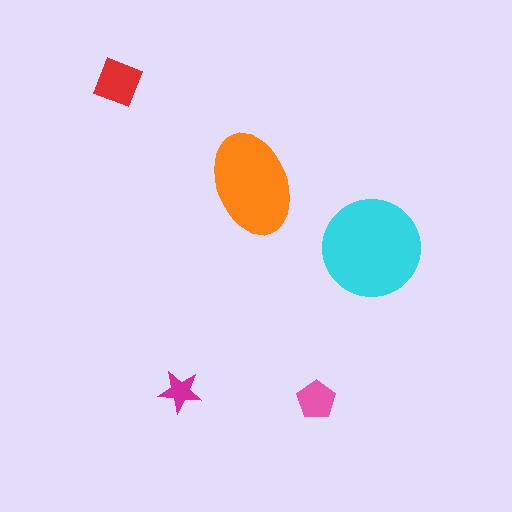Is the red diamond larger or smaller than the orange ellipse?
Smaller.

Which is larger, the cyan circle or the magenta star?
The cyan circle.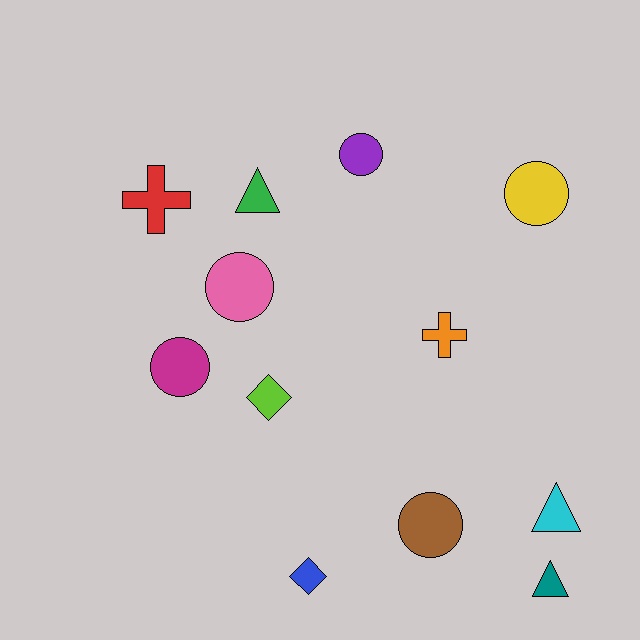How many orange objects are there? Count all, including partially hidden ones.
There is 1 orange object.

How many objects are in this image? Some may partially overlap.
There are 12 objects.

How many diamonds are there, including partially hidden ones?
There are 2 diamonds.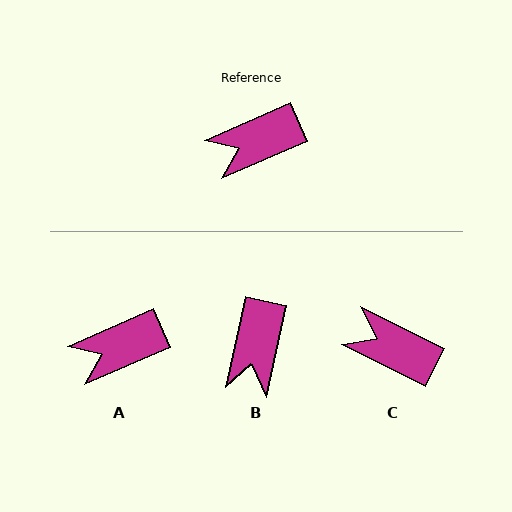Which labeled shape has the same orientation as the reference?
A.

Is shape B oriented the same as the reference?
No, it is off by about 54 degrees.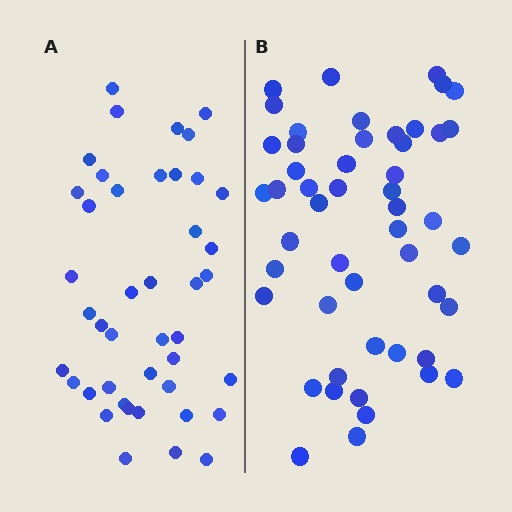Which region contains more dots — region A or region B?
Region B (the right region) has more dots.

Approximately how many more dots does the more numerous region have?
Region B has roughly 8 or so more dots than region A.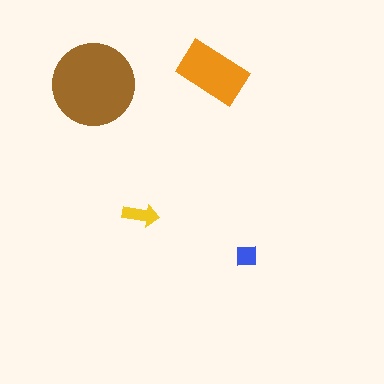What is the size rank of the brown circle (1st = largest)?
1st.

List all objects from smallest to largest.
The blue square, the yellow arrow, the orange rectangle, the brown circle.